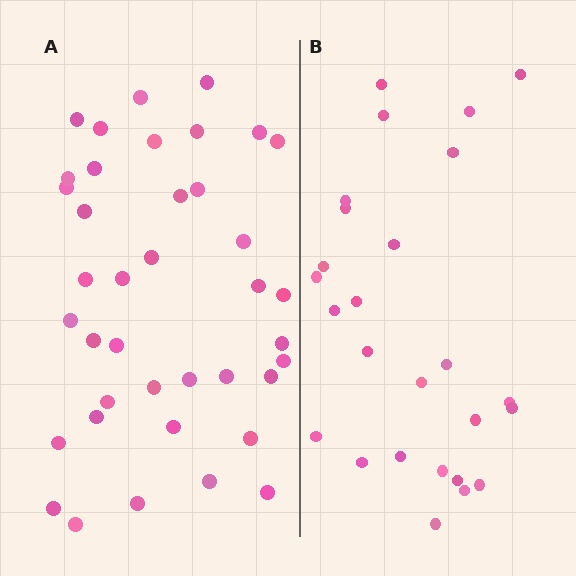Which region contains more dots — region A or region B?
Region A (the left region) has more dots.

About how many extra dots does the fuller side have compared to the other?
Region A has approximately 15 more dots than region B.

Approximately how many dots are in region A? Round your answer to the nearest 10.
About 40 dots. (The exact count is 39, which rounds to 40.)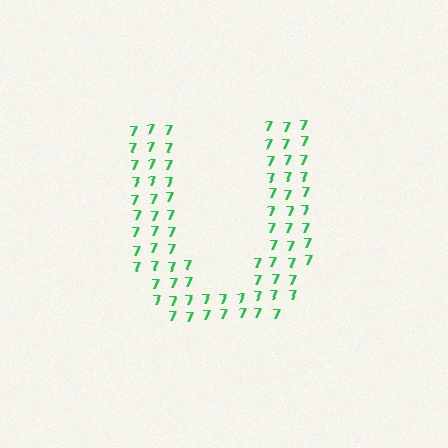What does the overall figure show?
The overall figure shows the letter U.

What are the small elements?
The small elements are digit 7's.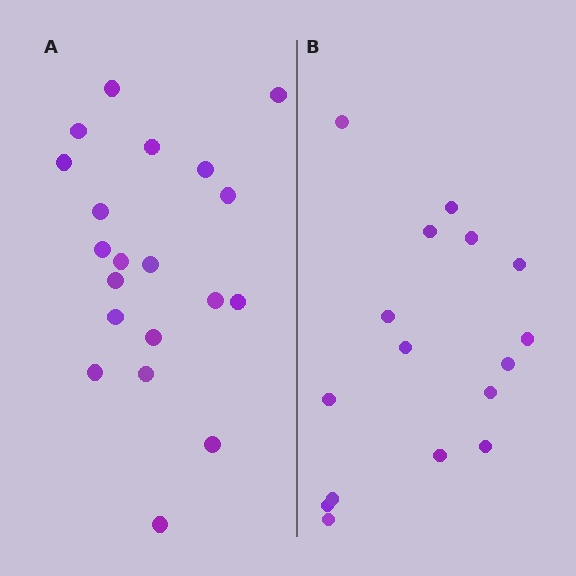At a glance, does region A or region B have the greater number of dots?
Region A (the left region) has more dots.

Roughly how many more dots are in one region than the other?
Region A has about 4 more dots than region B.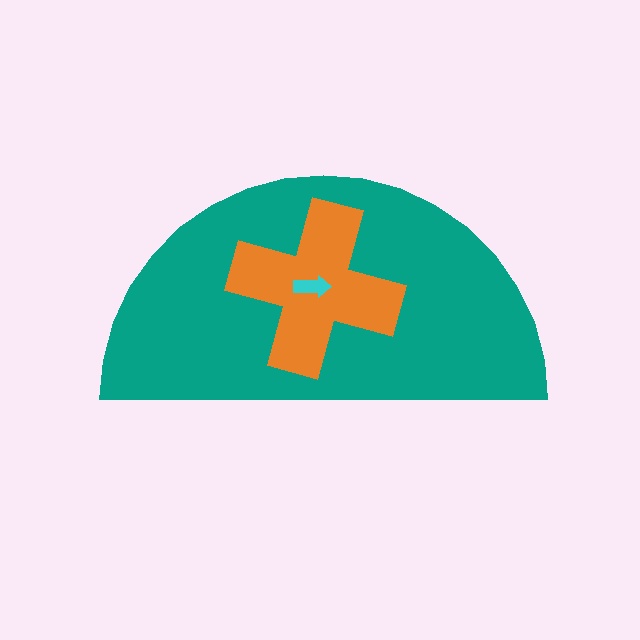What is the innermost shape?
The cyan arrow.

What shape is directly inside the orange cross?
The cyan arrow.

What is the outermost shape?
The teal semicircle.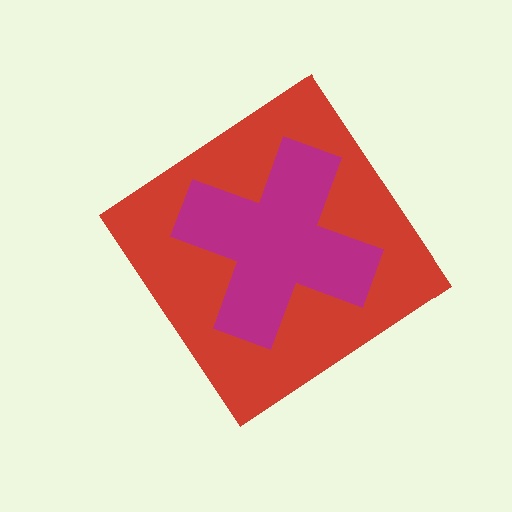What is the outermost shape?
The red diamond.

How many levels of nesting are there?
2.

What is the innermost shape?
The magenta cross.